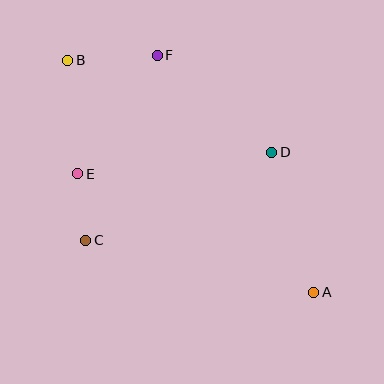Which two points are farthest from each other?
Points A and B are farthest from each other.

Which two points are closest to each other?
Points C and E are closest to each other.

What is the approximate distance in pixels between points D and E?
The distance between D and E is approximately 196 pixels.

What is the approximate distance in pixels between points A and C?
The distance between A and C is approximately 234 pixels.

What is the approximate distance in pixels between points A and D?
The distance between A and D is approximately 146 pixels.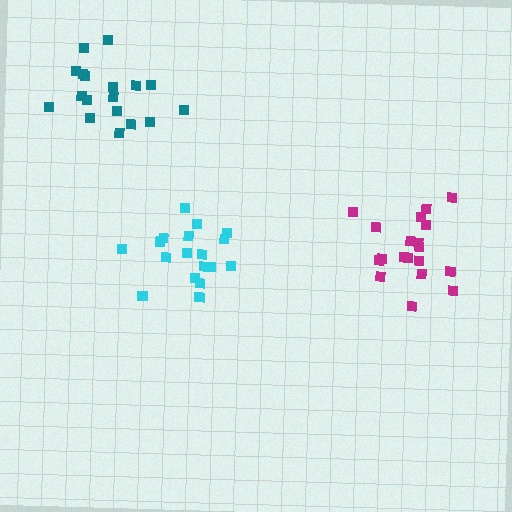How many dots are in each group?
Group 1: 18 dots, Group 2: 19 dots, Group 3: 18 dots (55 total).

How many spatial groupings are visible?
There are 3 spatial groupings.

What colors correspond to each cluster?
The clusters are colored: cyan, magenta, teal.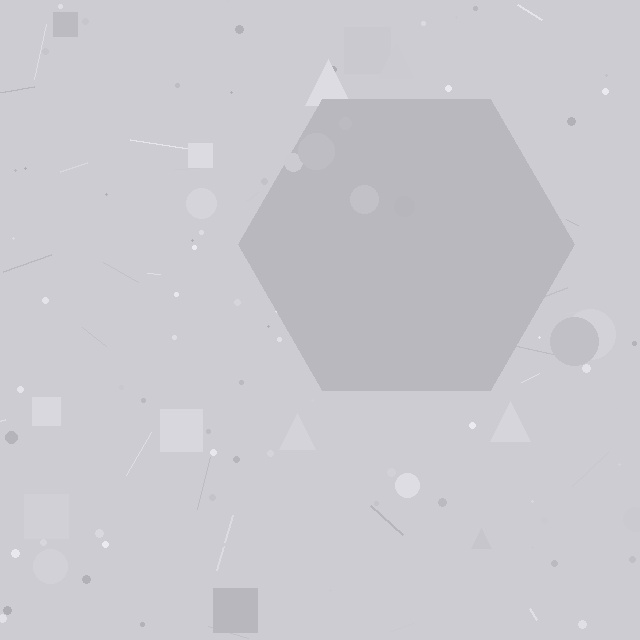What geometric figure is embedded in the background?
A hexagon is embedded in the background.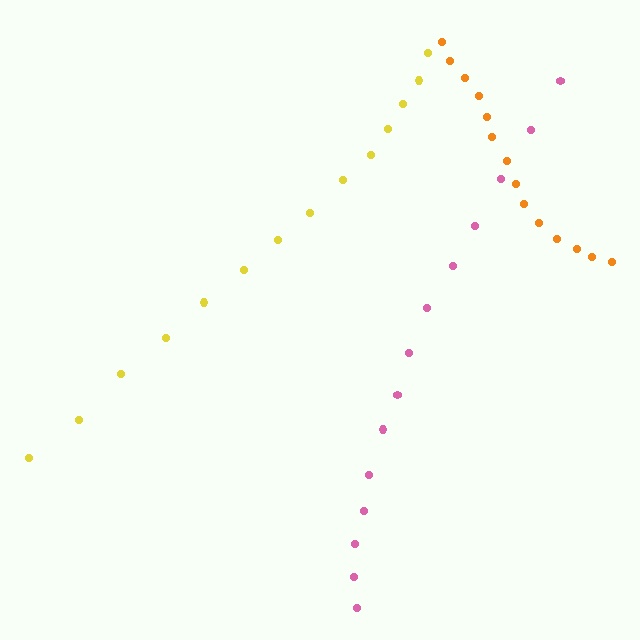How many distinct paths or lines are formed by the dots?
There are 3 distinct paths.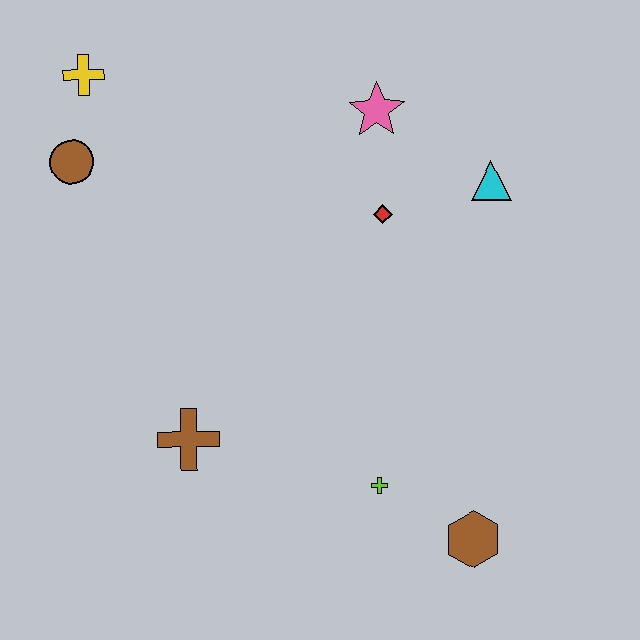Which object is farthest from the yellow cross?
The brown hexagon is farthest from the yellow cross.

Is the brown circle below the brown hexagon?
No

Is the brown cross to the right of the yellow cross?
Yes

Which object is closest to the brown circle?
The yellow cross is closest to the brown circle.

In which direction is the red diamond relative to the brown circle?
The red diamond is to the right of the brown circle.